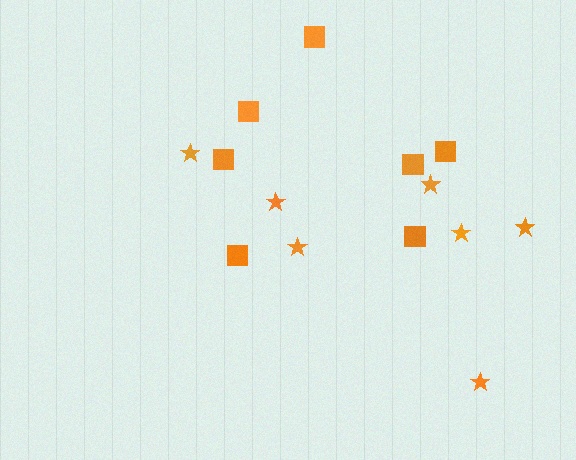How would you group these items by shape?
There are 2 groups: one group of squares (7) and one group of stars (7).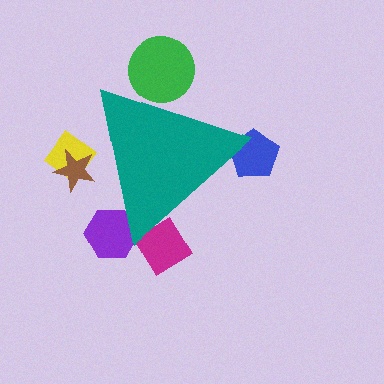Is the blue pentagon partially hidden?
Yes, the blue pentagon is partially hidden behind the teal triangle.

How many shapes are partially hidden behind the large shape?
6 shapes are partially hidden.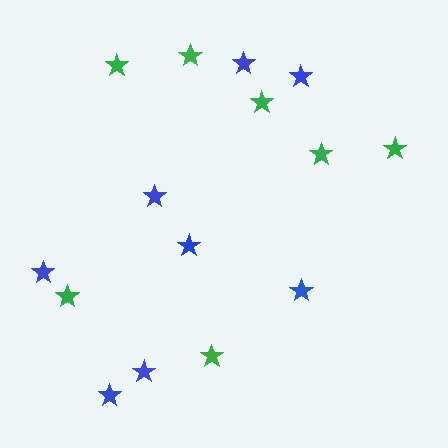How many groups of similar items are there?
There are 2 groups: one group of blue stars (8) and one group of green stars (7).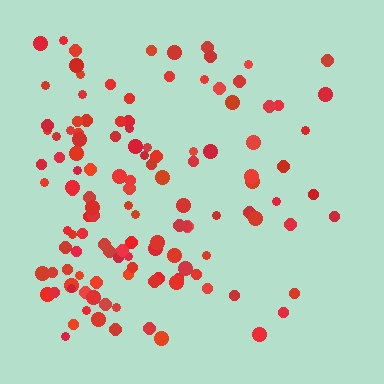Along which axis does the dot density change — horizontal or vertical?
Horizontal.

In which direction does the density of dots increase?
From right to left, with the left side densest.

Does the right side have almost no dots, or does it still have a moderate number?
Still a moderate number, just noticeably fewer than the left.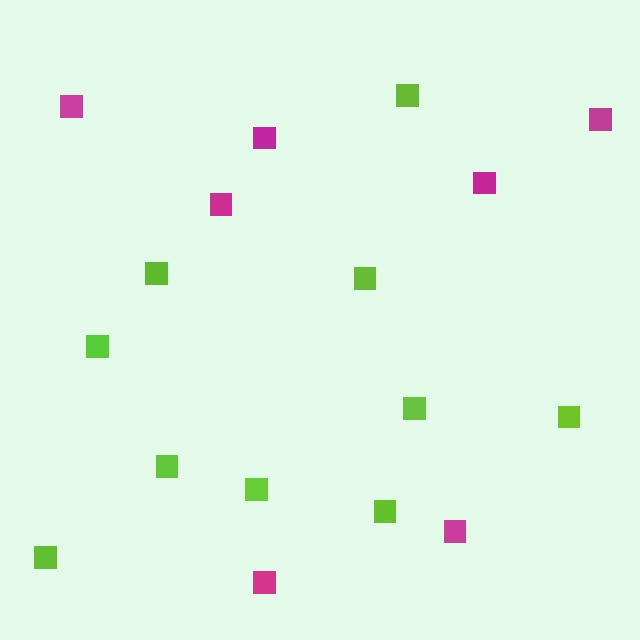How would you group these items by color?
There are 2 groups: one group of lime squares (10) and one group of magenta squares (7).